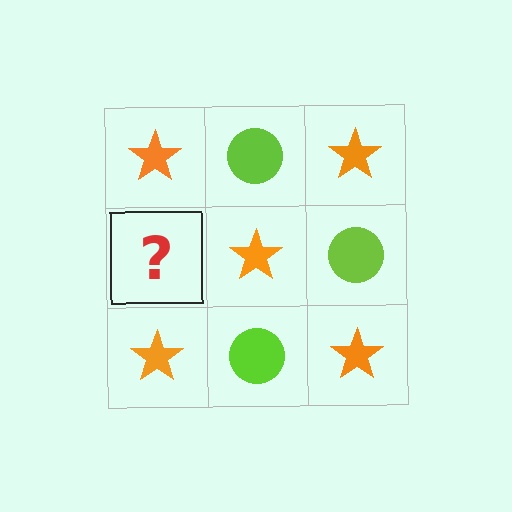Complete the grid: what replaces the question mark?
The question mark should be replaced with a lime circle.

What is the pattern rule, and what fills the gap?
The rule is that it alternates orange star and lime circle in a checkerboard pattern. The gap should be filled with a lime circle.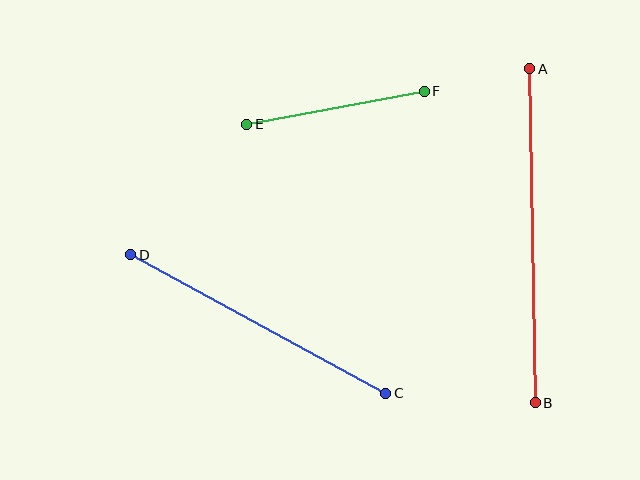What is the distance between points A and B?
The distance is approximately 334 pixels.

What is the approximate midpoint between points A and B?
The midpoint is at approximately (533, 236) pixels.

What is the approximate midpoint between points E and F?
The midpoint is at approximately (336, 108) pixels.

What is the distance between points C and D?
The distance is approximately 290 pixels.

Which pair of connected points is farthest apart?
Points A and B are farthest apart.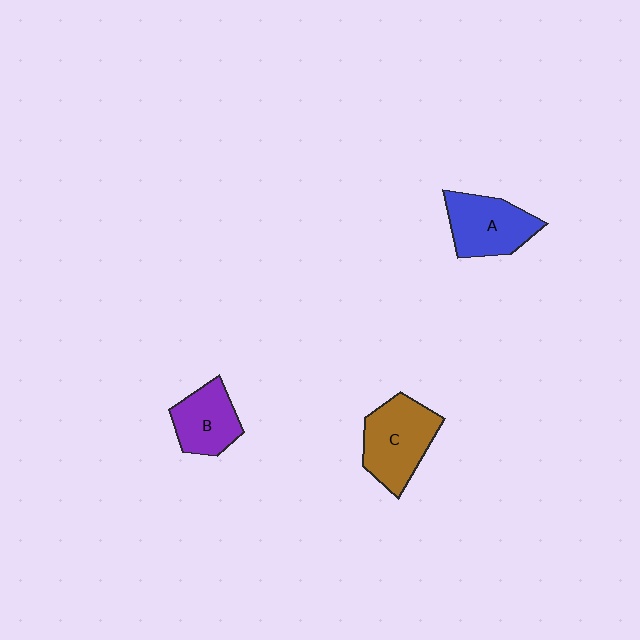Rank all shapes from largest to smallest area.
From largest to smallest: C (brown), A (blue), B (purple).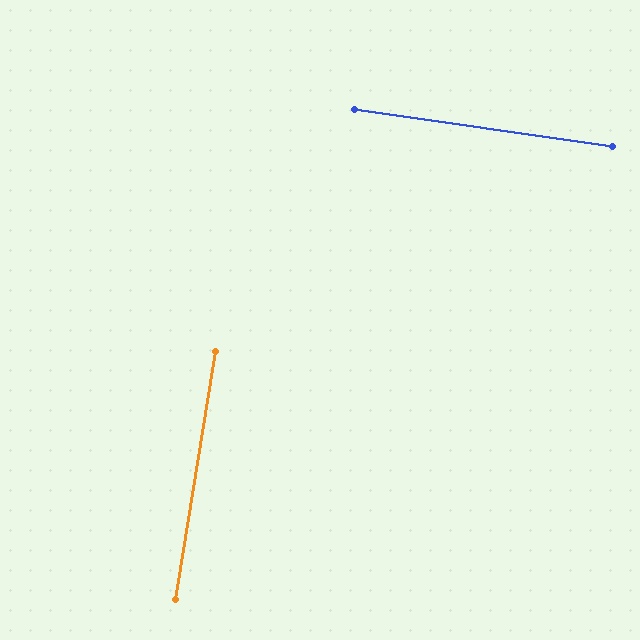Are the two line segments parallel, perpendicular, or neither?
Perpendicular — they meet at approximately 89°.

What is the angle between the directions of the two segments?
Approximately 89 degrees.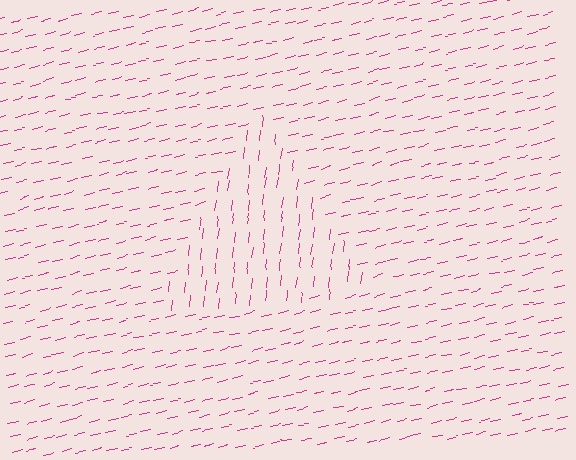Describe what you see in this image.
The image is filled with small magenta line segments. A triangle region in the image has lines oriented differently from the surrounding lines, creating a visible texture boundary.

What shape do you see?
I see a triangle.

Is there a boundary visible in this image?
Yes, there is a texture boundary formed by a change in line orientation.